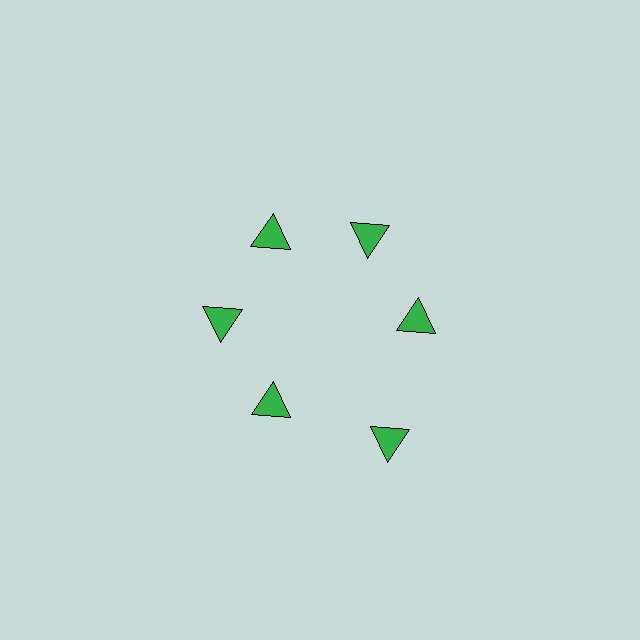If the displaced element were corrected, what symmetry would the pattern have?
It would have 6-fold rotational symmetry — the pattern would map onto itself every 60 degrees.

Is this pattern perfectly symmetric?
No. The 6 green triangles are arranged in a ring, but one element near the 5 o'clock position is pushed outward from the center, breaking the 6-fold rotational symmetry.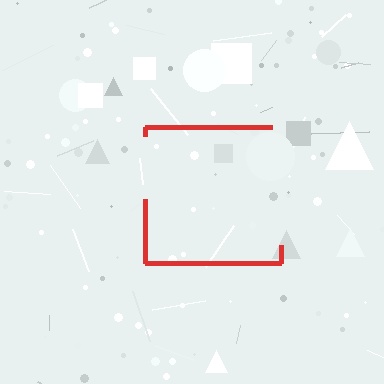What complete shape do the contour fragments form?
The contour fragments form a square.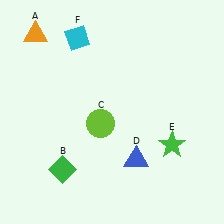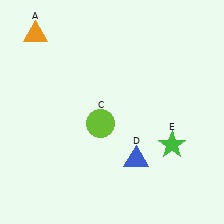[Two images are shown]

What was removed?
The cyan diamond (F), the green diamond (B) were removed in Image 2.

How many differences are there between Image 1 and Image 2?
There are 2 differences between the two images.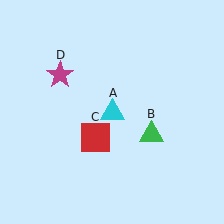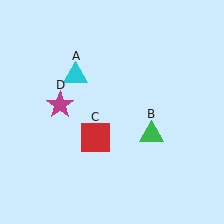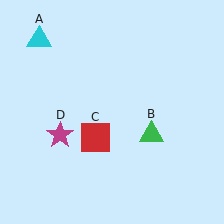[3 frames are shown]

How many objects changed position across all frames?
2 objects changed position: cyan triangle (object A), magenta star (object D).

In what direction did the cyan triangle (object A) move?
The cyan triangle (object A) moved up and to the left.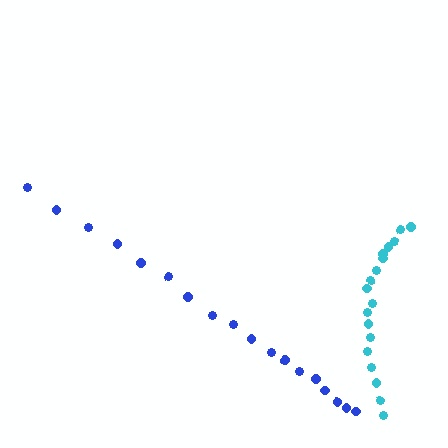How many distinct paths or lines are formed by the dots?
There are 2 distinct paths.